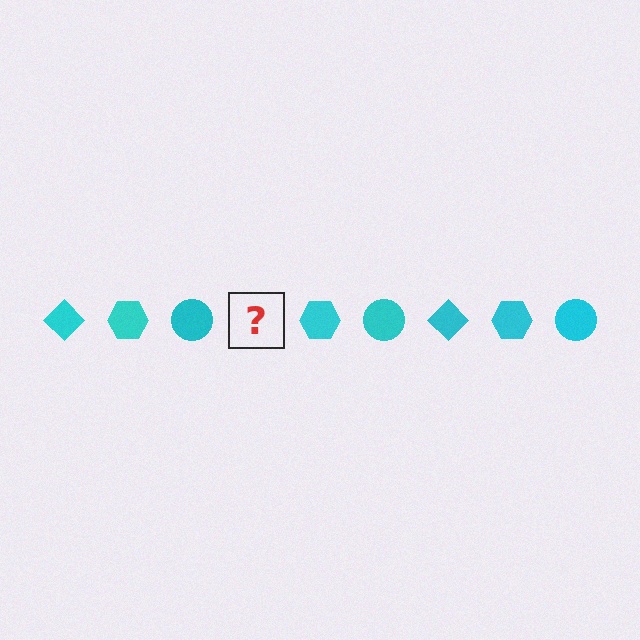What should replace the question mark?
The question mark should be replaced with a cyan diamond.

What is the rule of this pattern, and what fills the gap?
The rule is that the pattern cycles through diamond, hexagon, circle shapes in cyan. The gap should be filled with a cyan diamond.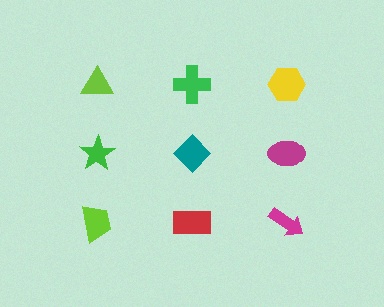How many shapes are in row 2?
3 shapes.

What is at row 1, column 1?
A lime triangle.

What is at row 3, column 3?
A magenta arrow.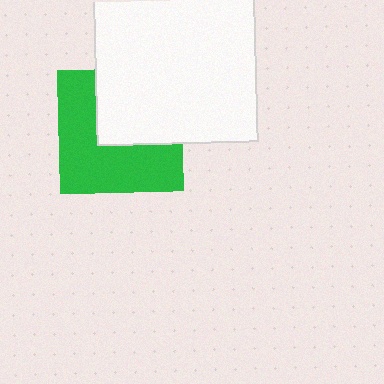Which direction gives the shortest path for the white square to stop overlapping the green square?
Moving toward the upper-right gives the shortest separation.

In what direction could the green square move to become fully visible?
The green square could move toward the lower-left. That would shift it out from behind the white square entirely.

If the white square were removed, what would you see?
You would see the complete green square.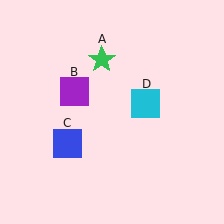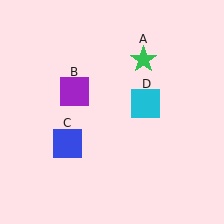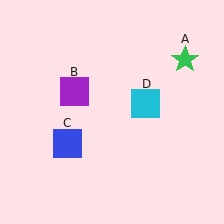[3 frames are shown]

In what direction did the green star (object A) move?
The green star (object A) moved right.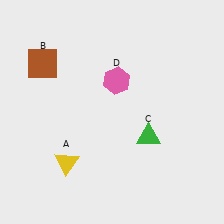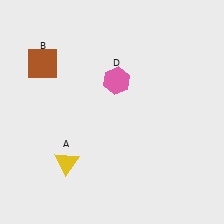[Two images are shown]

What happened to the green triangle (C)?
The green triangle (C) was removed in Image 2. It was in the bottom-right area of Image 1.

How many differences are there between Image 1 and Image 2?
There is 1 difference between the two images.